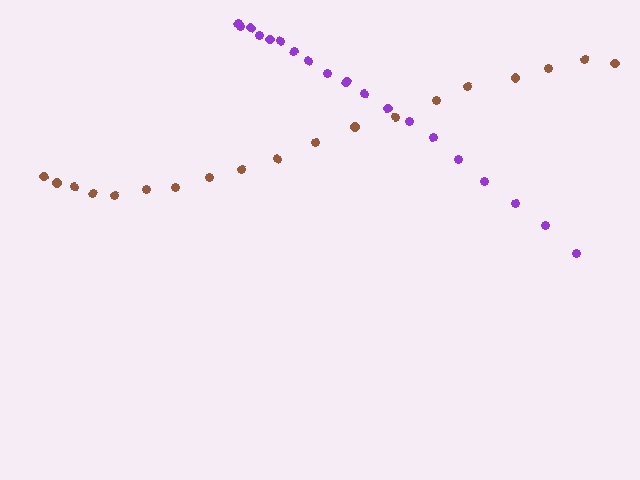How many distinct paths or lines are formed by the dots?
There are 2 distinct paths.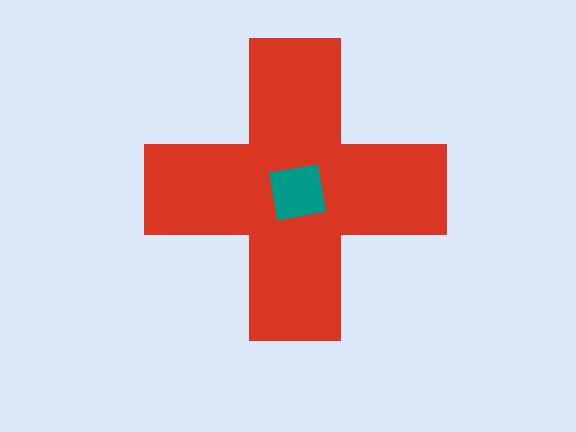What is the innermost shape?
The teal square.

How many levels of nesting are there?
2.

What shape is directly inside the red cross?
The teal square.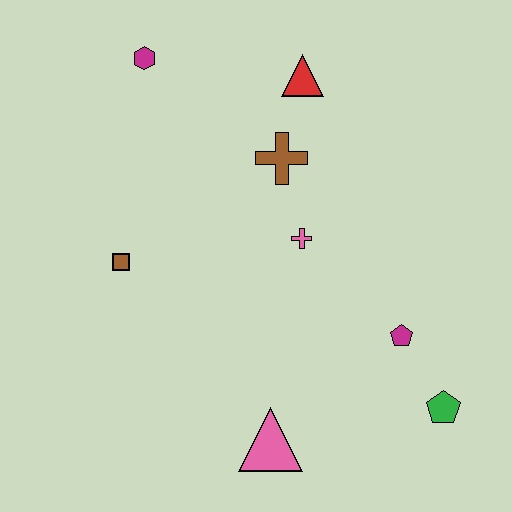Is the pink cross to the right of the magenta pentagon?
No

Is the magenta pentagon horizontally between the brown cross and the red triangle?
No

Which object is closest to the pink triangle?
The magenta pentagon is closest to the pink triangle.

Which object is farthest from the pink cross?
The magenta hexagon is farthest from the pink cross.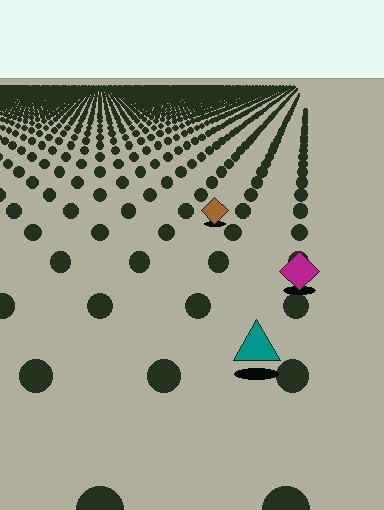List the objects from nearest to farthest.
From nearest to farthest: the teal triangle, the magenta diamond, the brown diamond.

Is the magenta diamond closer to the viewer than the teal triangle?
No. The teal triangle is closer — you can tell from the texture gradient: the ground texture is coarser near it.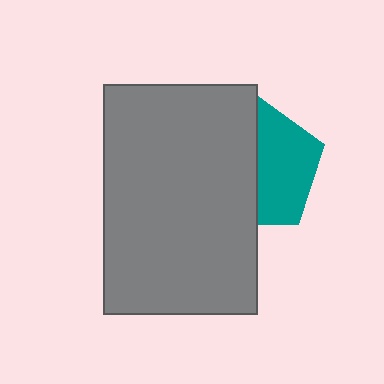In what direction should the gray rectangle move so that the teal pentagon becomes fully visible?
The gray rectangle should move left. That is the shortest direction to clear the overlap and leave the teal pentagon fully visible.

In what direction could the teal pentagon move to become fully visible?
The teal pentagon could move right. That would shift it out from behind the gray rectangle entirely.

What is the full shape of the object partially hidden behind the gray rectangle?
The partially hidden object is a teal pentagon.